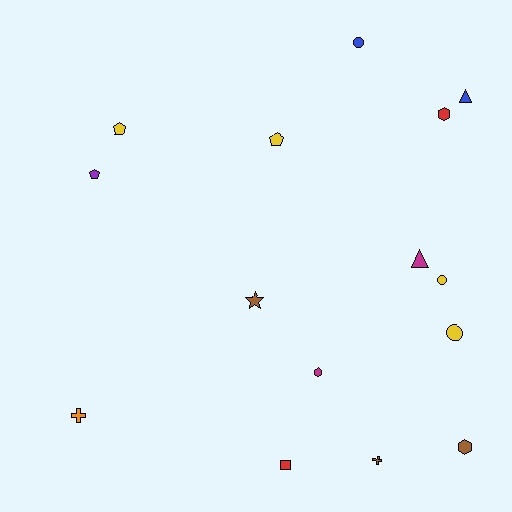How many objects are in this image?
There are 15 objects.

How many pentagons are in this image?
There are 3 pentagons.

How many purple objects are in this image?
There is 1 purple object.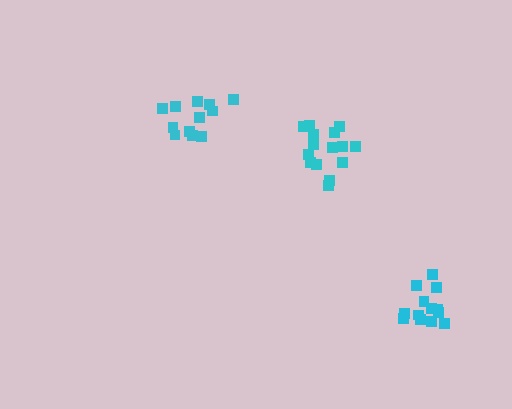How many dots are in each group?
Group 1: 15 dots, Group 2: 13 dots, Group 3: 12 dots (40 total).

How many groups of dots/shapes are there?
There are 3 groups.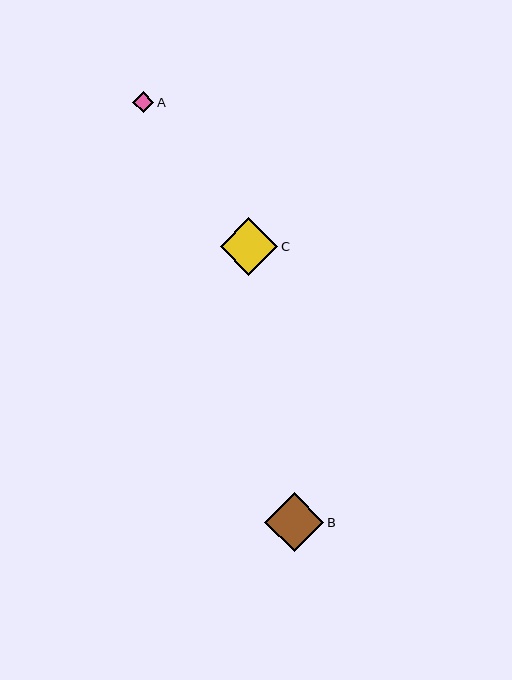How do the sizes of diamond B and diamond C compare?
Diamond B and diamond C are approximately the same size.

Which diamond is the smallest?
Diamond A is the smallest with a size of approximately 21 pixels.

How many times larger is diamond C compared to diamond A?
Diamond C is approximately 2.7 times the size of diamond A.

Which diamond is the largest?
Diamond B is the largest with a size of approximately 59 pixels.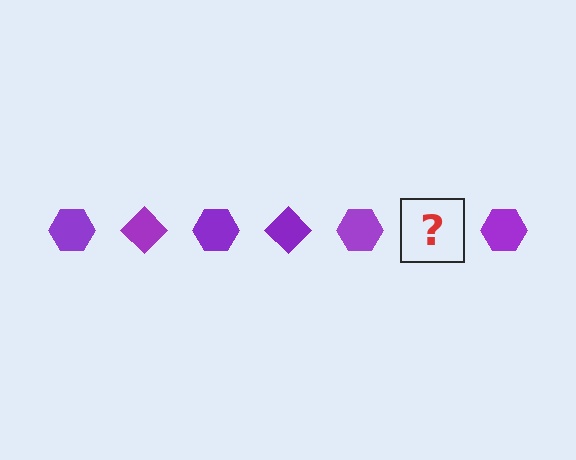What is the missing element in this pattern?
The missing element is a purple diamond.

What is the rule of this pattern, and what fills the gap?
The rule is that the pattern cycles through hexagon, diamond shapes in purple. The gap should be filled with a purple diamond.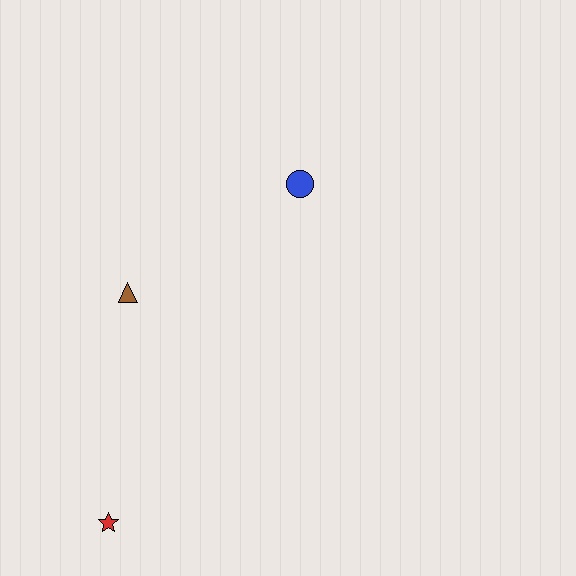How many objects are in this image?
There are 3 objects.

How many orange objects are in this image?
There are no orange objects.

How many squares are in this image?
There are no squares.